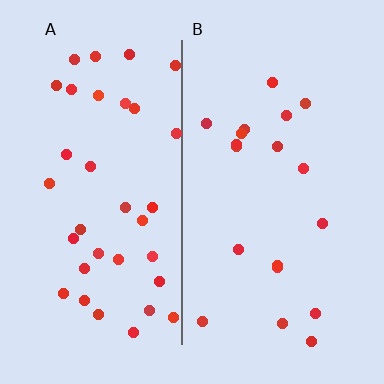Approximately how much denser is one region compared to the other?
Approximately 1.9× — region A over region B.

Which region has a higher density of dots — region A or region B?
A (the left).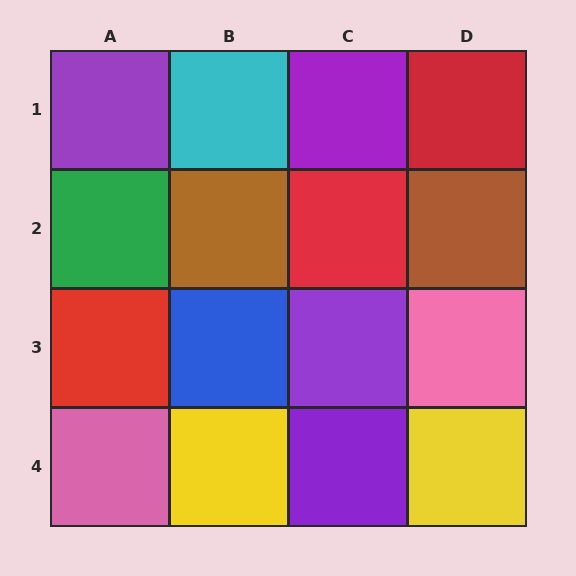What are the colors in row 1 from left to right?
Purple, cyan, purple, red.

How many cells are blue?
1 cell is blue.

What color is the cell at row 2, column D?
Brown.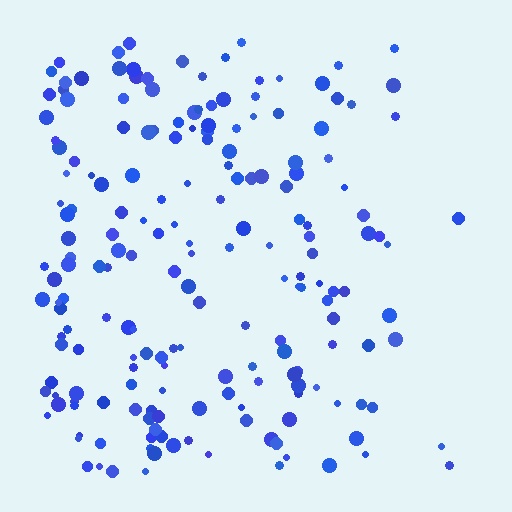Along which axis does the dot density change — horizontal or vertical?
Horizontal.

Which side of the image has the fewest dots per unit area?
The right.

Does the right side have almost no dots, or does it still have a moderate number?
Still a moderate number, just noticeably fewer than the left.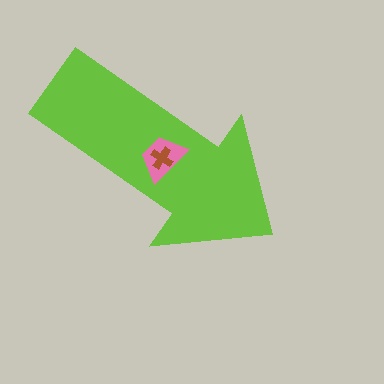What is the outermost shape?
The lime arrow.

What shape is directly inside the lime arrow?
The pink trapezoid.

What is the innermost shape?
The brown cross.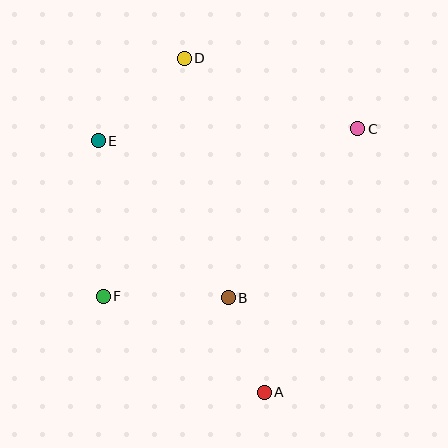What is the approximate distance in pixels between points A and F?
The distance between A and F is approximately 187 pixels.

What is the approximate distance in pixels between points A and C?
The distance between A and C is approximately 280 pixels.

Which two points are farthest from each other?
Points A and D are farthest from each other.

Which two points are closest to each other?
Points A and B are closest to each other.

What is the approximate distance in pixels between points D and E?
The distance between D and E is approximately 119 pixels.